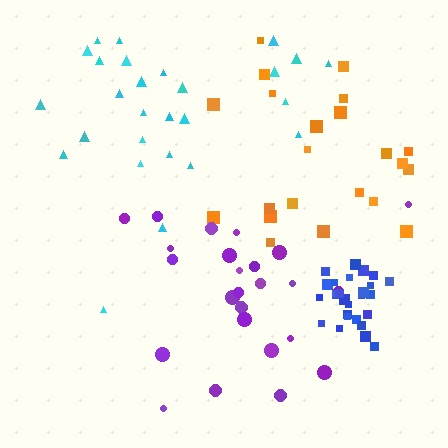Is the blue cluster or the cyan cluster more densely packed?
Blue.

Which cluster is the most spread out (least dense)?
Orange.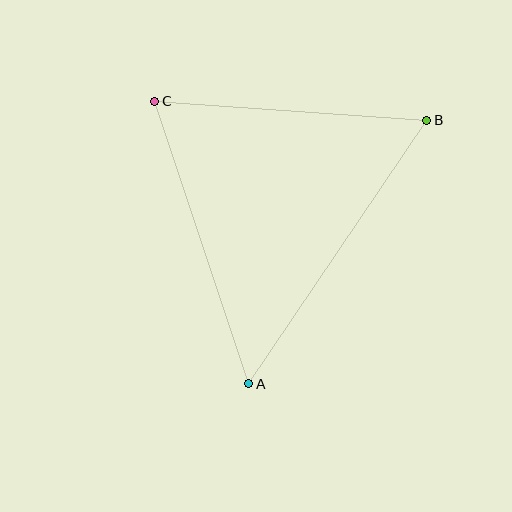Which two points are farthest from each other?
Points A and B are farthest from each other.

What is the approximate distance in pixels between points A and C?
The distance between A and C is approximately 298 pixels.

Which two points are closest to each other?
Points B and C are closest to each other.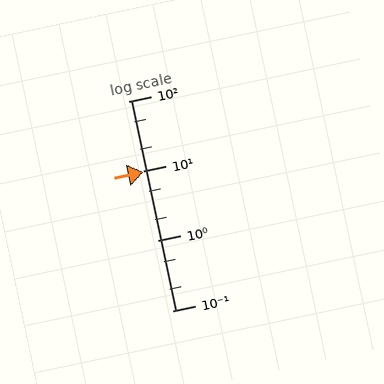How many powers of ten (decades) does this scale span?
The scale spans 3 decades, from 0.1 to 100.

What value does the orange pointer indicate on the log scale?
The pointer indicates approximately 9.6.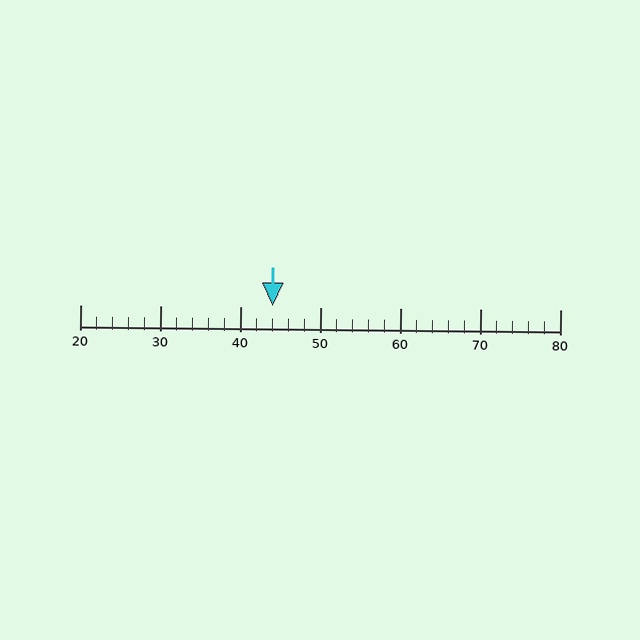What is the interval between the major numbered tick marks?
The major tick marks are spaced 10 units apart.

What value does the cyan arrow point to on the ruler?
The cyan arrow points to approximately 44.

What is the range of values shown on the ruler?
The ruler shows values from 20 to 80.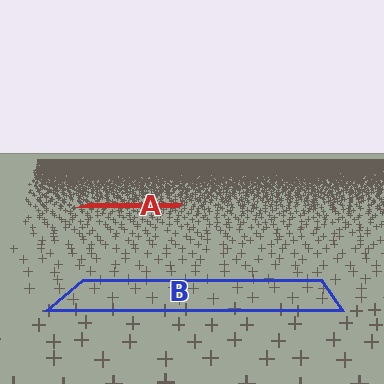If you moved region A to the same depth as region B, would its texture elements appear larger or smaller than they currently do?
They would appear larger. At a closer depth, the same texture elements are projected at a bigger on-screen size.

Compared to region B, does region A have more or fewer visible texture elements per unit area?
Region A has more texture elements per unit area — they are packed more densely because it is farther away.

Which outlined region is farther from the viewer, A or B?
Region A is farther from the viewer — the texture elements inside it appear smaller and more densely packed.